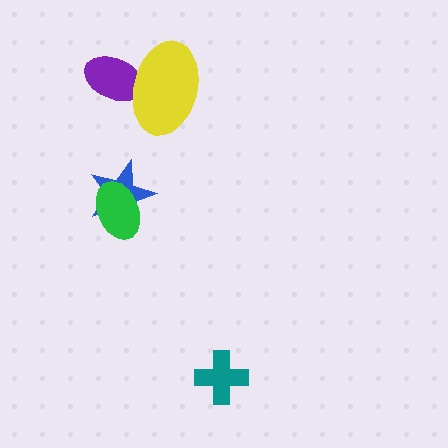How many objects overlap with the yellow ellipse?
1 object overlaps with the yellow ellipse.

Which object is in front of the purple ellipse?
The yellow ellipse is in front of the purple ellipse.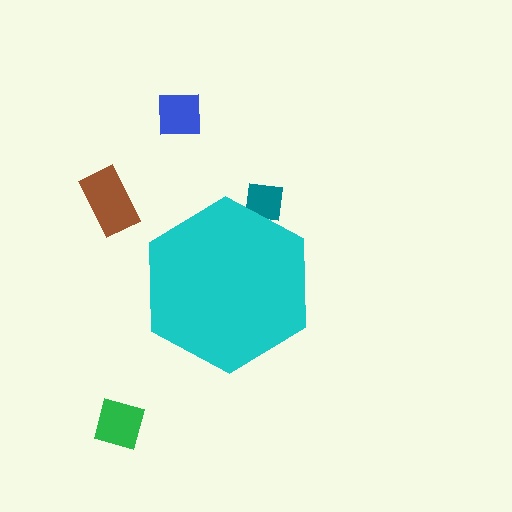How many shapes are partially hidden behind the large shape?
1 shape is partially hidden.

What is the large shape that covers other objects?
A cyan hexagon.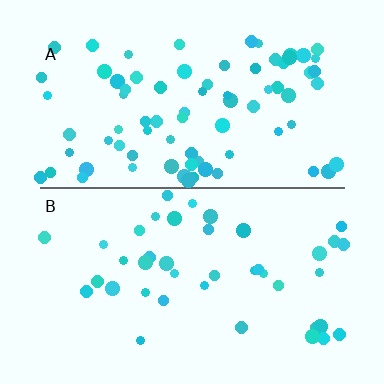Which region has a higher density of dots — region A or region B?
A (the top).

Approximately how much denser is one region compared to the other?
Approximately 1.9× — region A over region B.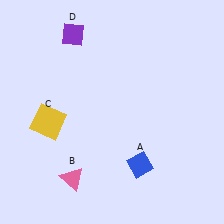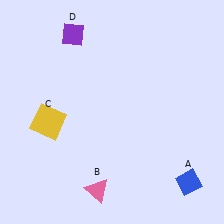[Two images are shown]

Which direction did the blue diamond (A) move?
The blue diamond (A) moved right.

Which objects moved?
The objects that moved are: the blue diamond (A), the pink triangle (B).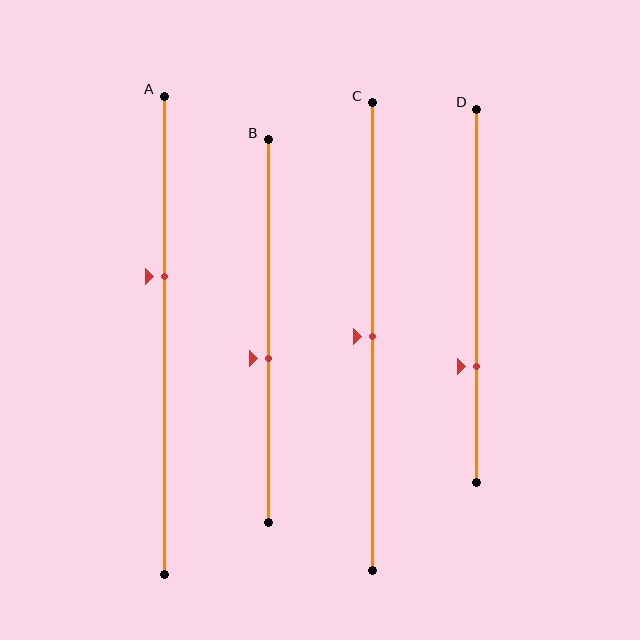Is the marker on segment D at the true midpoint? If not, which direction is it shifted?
No, the marker on segment D is shifted downward by about 19% of the segment length.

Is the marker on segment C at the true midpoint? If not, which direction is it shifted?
Yes, the marker on segment C is at the true midpoint.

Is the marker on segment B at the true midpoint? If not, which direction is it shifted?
No, the marker on segment B is shifted downward by about 7% of the segment length.